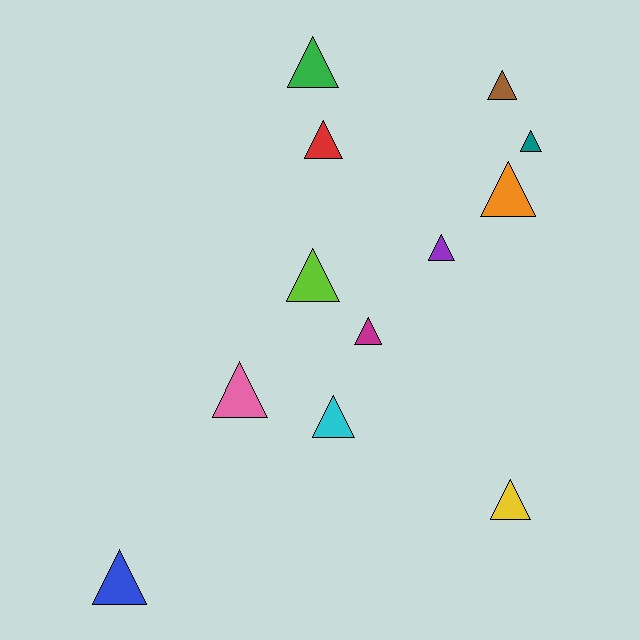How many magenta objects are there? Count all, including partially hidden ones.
There is 1 magenta object.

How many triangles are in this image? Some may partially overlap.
There are 12 triangles.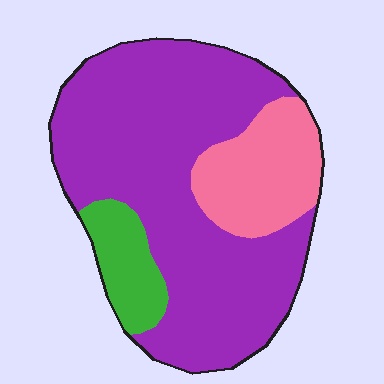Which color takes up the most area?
Purple, at roughly 70%.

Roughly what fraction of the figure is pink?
Pink takes up about one fifth (1/5) of the figure.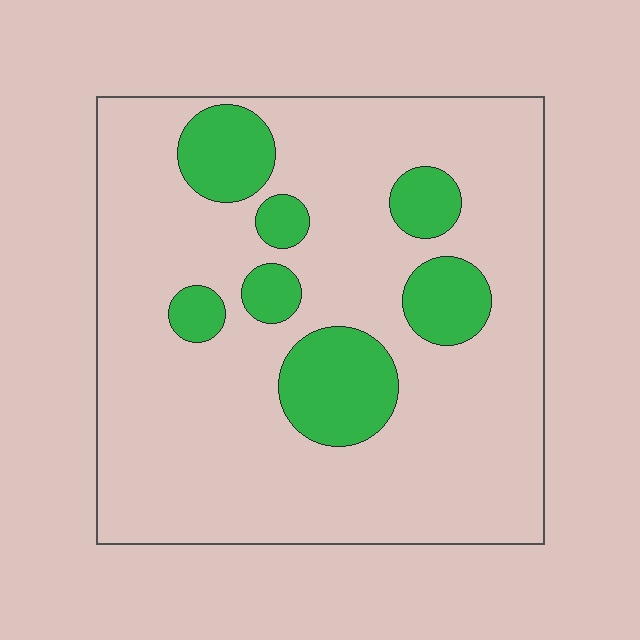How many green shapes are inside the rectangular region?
7.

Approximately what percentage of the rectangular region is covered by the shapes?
Approximately 20%.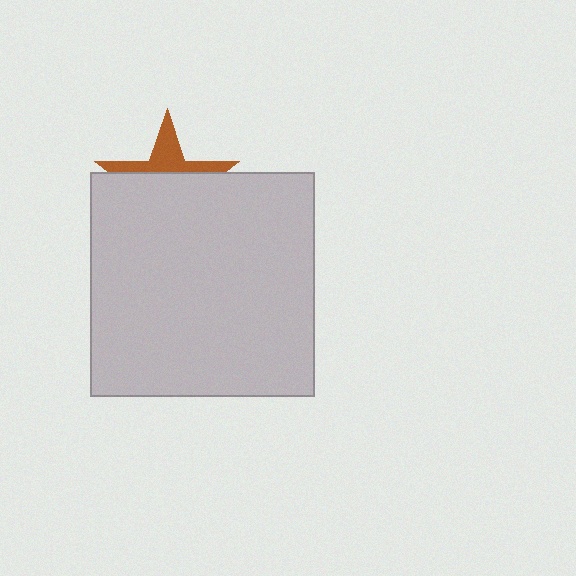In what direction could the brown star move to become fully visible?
The brown star could move up. That would shift it out from behind the light gray square entirely.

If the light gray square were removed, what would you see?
You would see the complete brown star.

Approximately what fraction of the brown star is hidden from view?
Roughly 67% of the brown star is hidden behind the light gray square.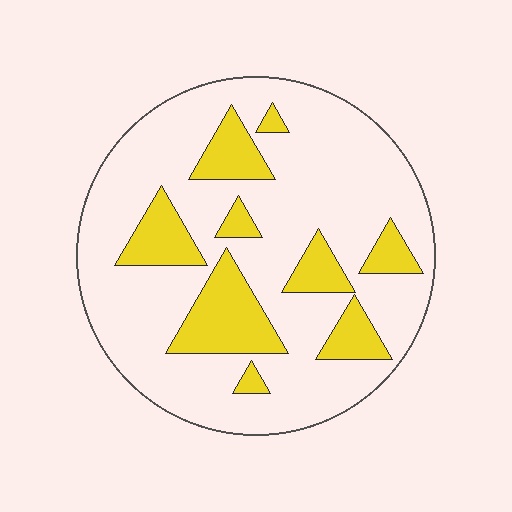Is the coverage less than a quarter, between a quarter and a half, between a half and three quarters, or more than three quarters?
Less than a quarter.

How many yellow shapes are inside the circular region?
9.